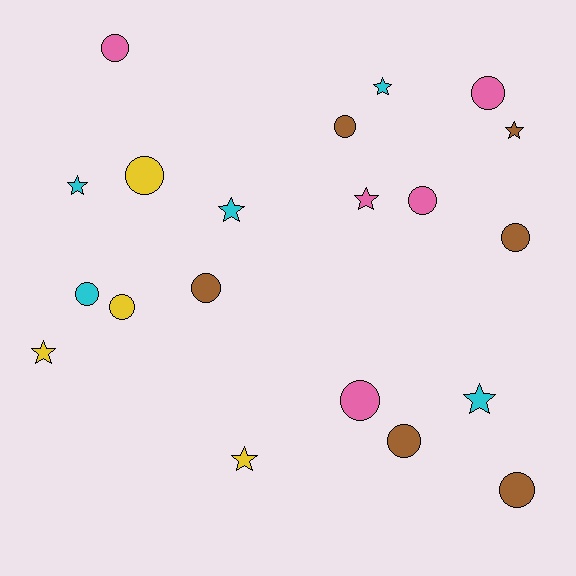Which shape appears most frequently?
Circle, with 12 objects.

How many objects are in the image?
There are 20 objects.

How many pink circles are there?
There are 4 pink circles.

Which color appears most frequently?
Brown, with 6 objects.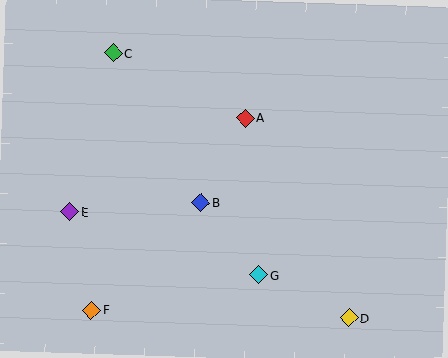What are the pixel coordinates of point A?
Point A is at (245, 118).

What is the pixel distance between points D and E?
The distance between D and E is 299 pixels.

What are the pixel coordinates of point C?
Point C is at (113, 53).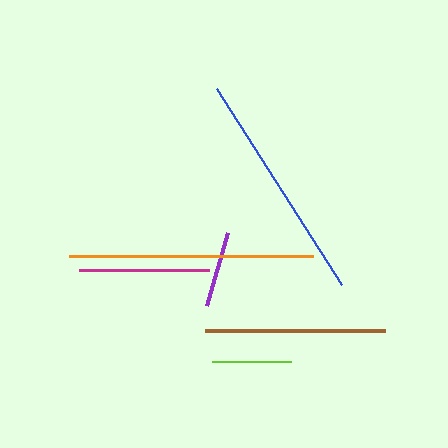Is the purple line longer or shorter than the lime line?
The lime line is longer than the purple line.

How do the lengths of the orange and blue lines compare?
The orange and blue lines are approximately the same length.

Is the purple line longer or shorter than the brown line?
The brown line is longer than the purple line.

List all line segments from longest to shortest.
From longest to shortest: orange, blue, brown, magenta, lime, purple.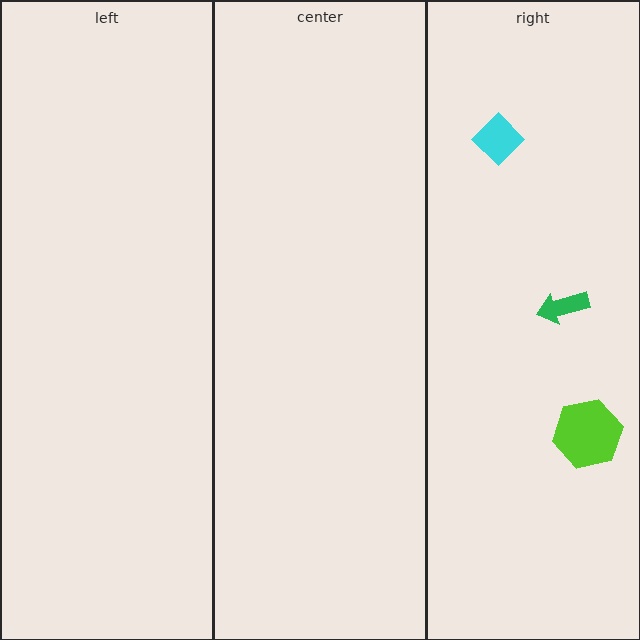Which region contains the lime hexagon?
The right region.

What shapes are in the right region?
The lime hexagon, the green arrow, the cyan diamond.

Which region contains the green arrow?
The right region.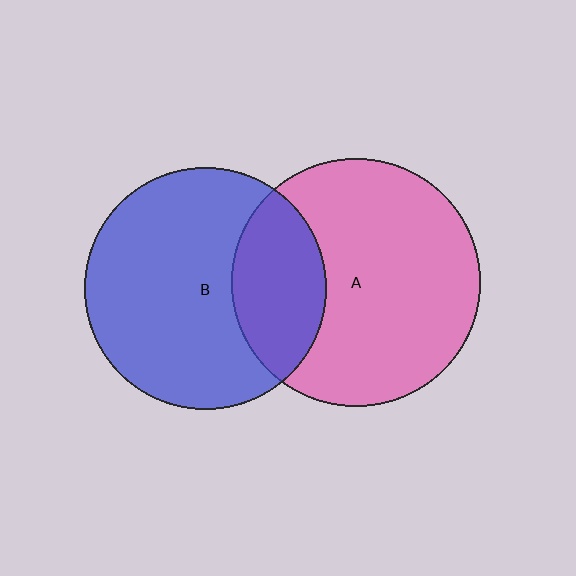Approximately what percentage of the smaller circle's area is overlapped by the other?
Approximately 30%.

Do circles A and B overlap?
Yes.